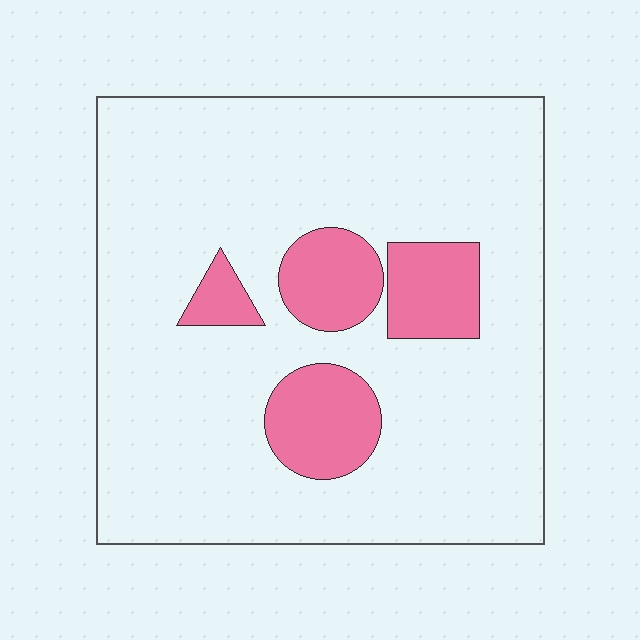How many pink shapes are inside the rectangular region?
4.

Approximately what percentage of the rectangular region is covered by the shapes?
Approximately 15%.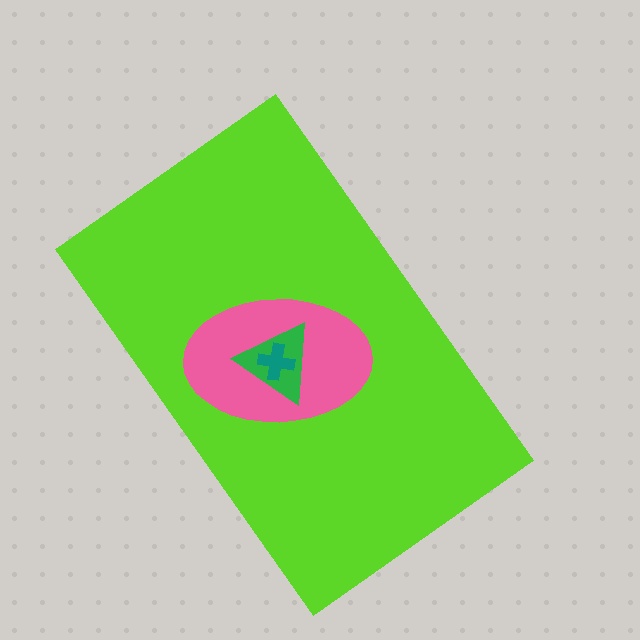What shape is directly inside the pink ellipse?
The green triangle.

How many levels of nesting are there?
4.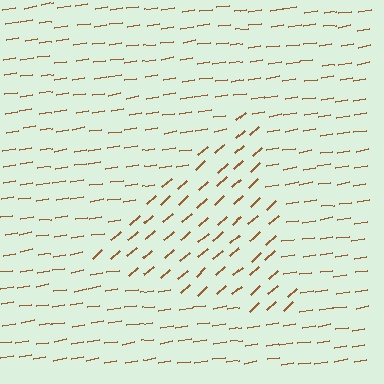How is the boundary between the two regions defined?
The boundary is defined purely by a change in line orientation (approximately 33 degrees difference). All lines are the same color and thickness.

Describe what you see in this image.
The image is filled with small brown line segments. A triangle region in the image has lines oriented differently from the surrounding lines, creating a visible texture boundary.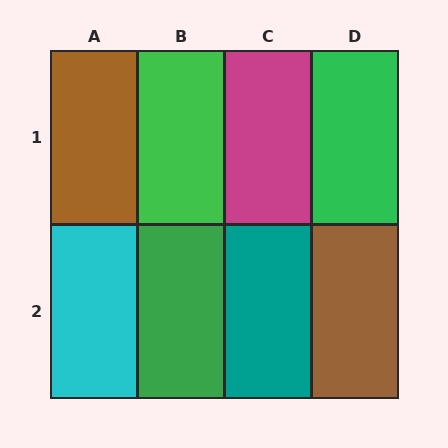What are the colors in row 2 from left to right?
Cyan, green, teal, brown.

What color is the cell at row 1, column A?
Brown.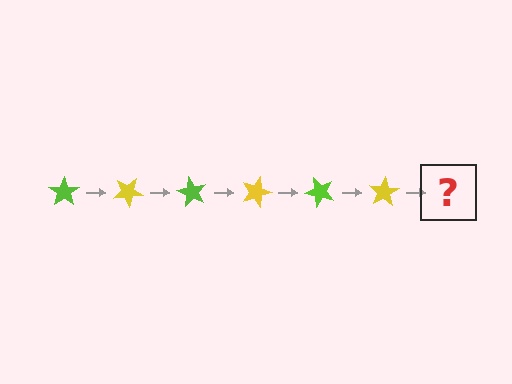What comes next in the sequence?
The next element should be a lime star, rotated 180 degrees from the start.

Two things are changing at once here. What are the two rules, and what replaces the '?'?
The two rules are that it rotates 30 degrees each step and the color cycles through lime and yellow. The '?' should be a lime star, rotated 180 degrees from the start.